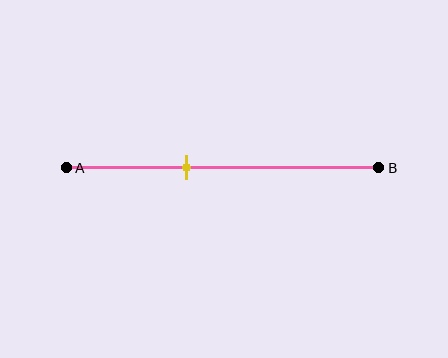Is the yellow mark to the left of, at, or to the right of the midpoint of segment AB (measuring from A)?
The yellow mark is to the left of the midpoint of segment AB.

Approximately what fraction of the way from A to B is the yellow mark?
The yellow mark is approximately 40% of the way from A to B.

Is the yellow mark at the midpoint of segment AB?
No, the mark is at about 40% from A, not at the 50% midpoint.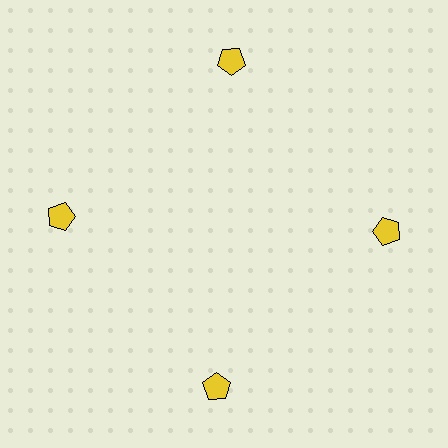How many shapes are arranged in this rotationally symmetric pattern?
There are 4 shapes, arranged in 4 groups of 1.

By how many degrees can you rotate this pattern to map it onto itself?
The pattern maps onto itself every 90 degrees of rotation.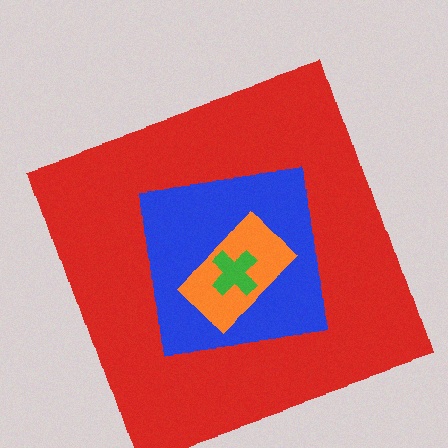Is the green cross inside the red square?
Yes.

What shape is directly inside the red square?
The blue square.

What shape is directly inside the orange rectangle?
The green cross.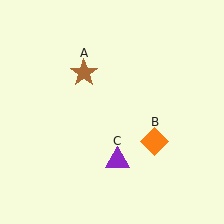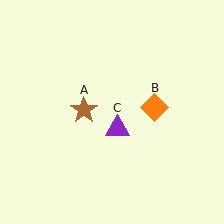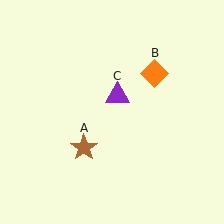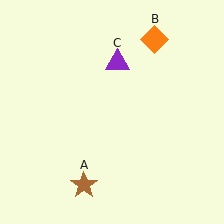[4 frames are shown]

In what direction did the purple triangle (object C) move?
The purple triangle (object C) moved up.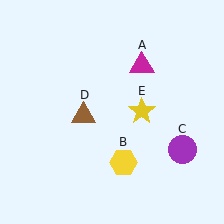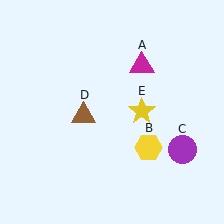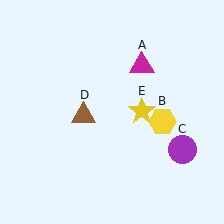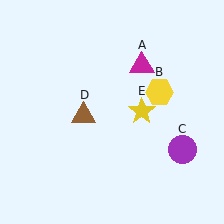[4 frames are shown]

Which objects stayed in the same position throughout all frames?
Magenta triangle (object A) and purple circle (object C) and brown triangle (object D) and yellow star (object E) remained stationary.